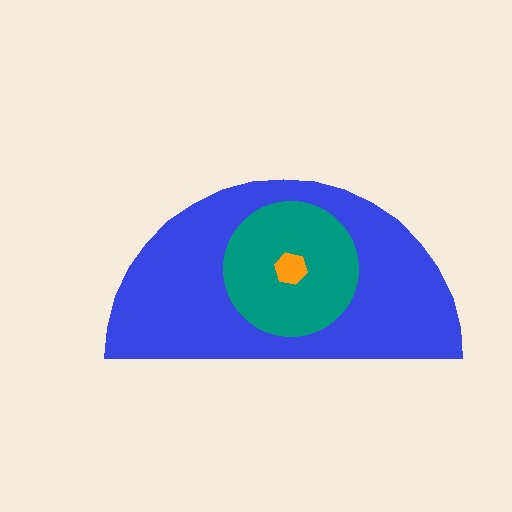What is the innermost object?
The orange hexagon.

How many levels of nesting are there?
3.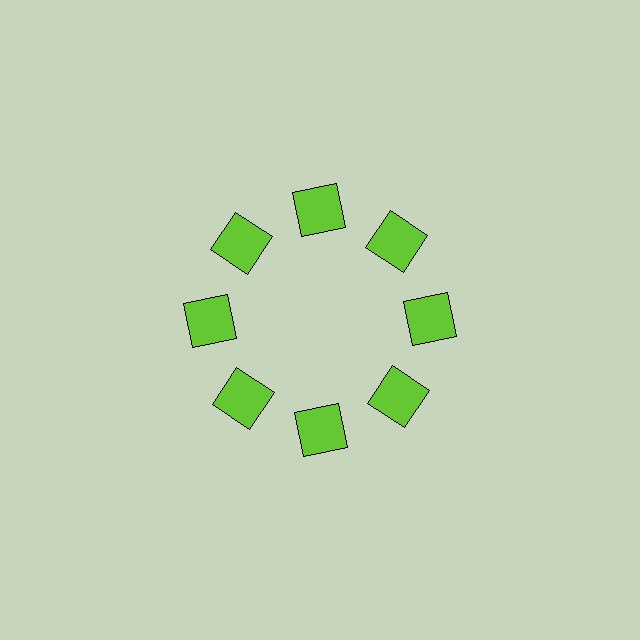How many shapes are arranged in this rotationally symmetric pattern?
There are 8 shapes, arranged in 8 groups of 1.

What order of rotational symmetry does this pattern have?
This pattern has 8-fold rotational symmetry.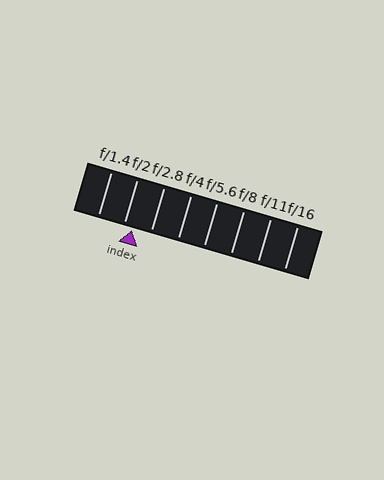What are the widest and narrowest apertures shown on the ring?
The widest aperture shown is f/1.4 and the narrowest is f/16.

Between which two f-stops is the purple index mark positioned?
The index mark is between f/2 and f/2.8.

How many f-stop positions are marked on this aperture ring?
There are 8 f-stop positions marked.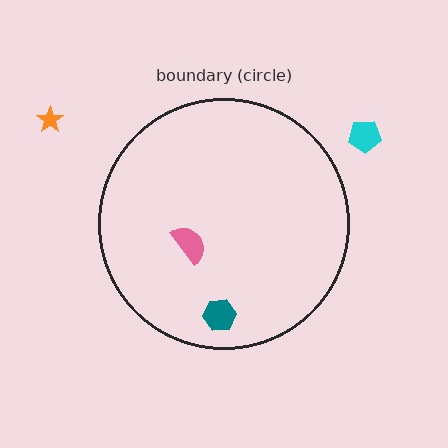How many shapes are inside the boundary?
2 inside, 2 outside.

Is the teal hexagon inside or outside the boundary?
Inside.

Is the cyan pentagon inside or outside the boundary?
Outside.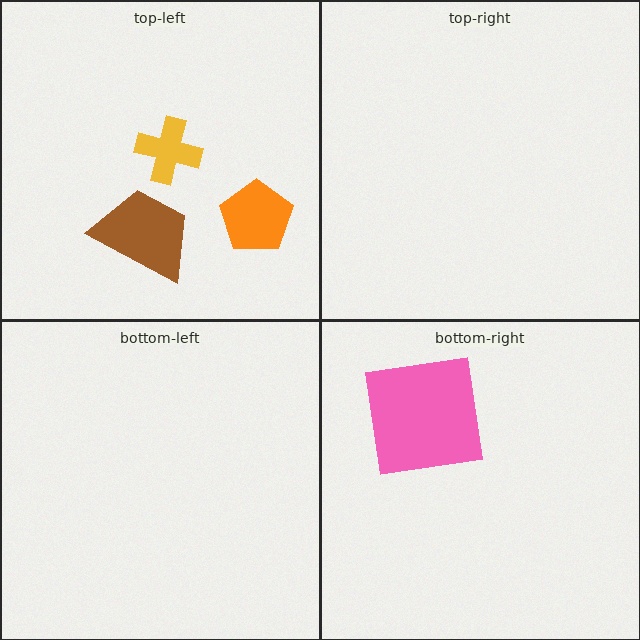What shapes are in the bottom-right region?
The pink square.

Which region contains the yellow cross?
The top-left region.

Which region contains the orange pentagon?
The top-left region.